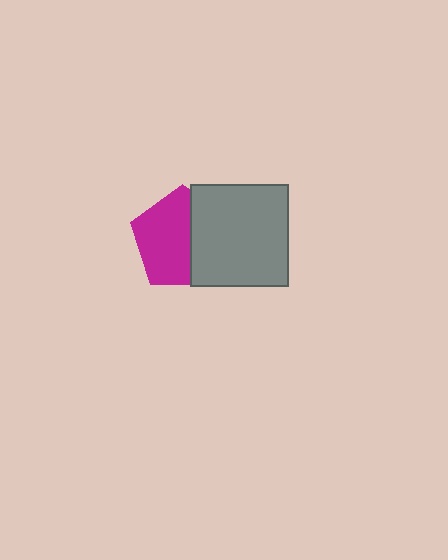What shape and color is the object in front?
The object in front is a gray rectangle.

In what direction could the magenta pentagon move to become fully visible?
The magenta pentagon could move left. That would shift it out from behind the gray rectangle entirely.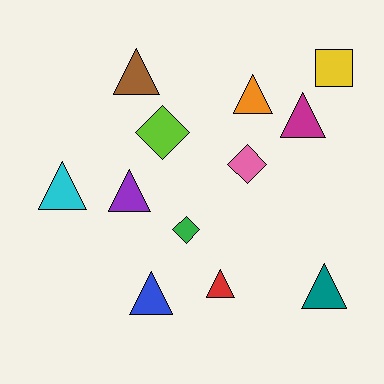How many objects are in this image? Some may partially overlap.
There are 12 objects.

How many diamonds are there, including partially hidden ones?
There are 3 diamonds.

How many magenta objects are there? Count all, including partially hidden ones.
There is 1 magenta object.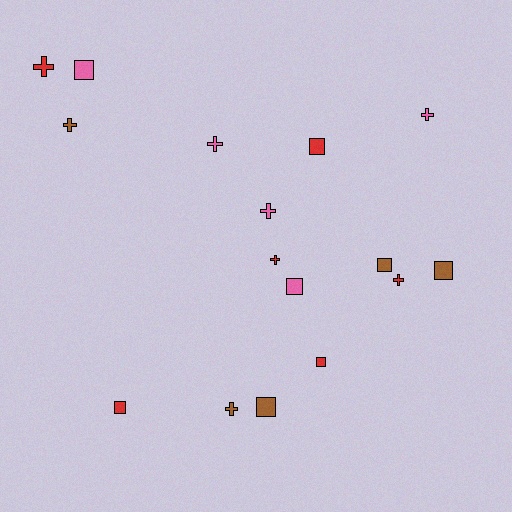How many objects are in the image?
There are 16 objects.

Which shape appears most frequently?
Square, with 8 objects.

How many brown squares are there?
There are 3 brown squares.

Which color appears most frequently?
Red, with 6 objects.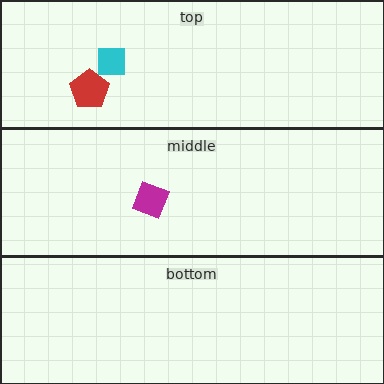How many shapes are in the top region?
2.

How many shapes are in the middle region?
1.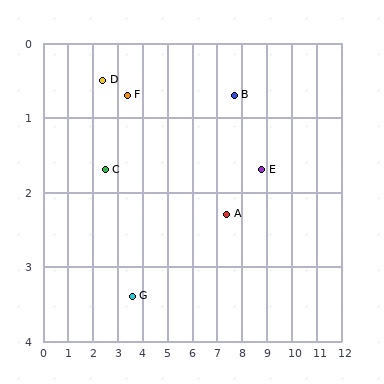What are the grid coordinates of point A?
Point A is at approximately (7.4, 2.3).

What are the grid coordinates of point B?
Point B is at approximately (7.7, 0.7).